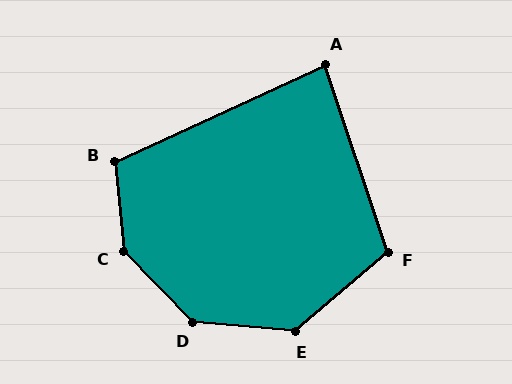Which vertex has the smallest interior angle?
A, at approximately 84 degrees.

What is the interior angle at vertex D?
Approximately 139 degrees (obtuse).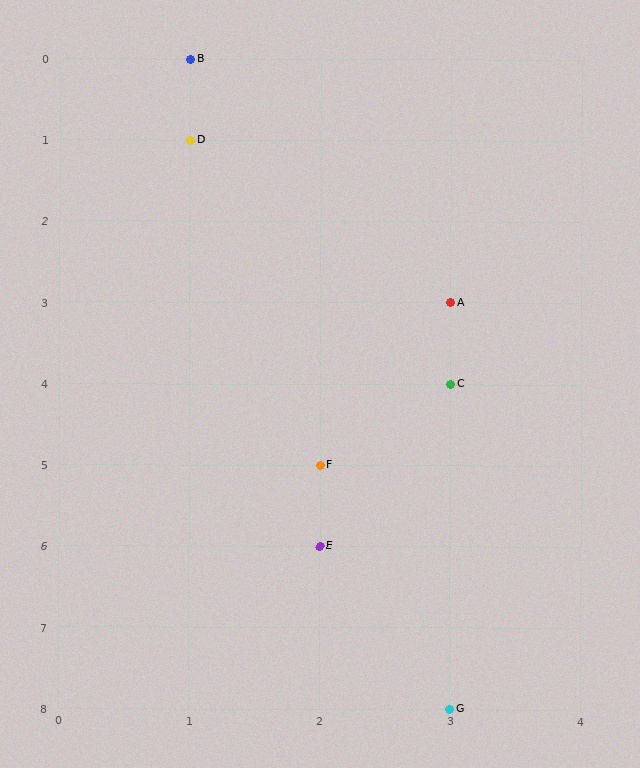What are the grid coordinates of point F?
Point F is at grid coordinates (2, 5).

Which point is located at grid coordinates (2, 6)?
Point E is at (2, 6).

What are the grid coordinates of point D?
Point D is at grid coordinates (1, 1).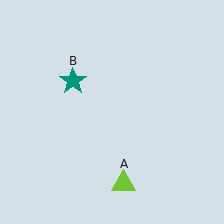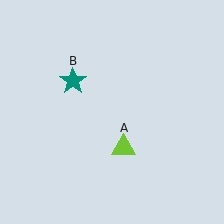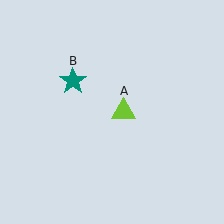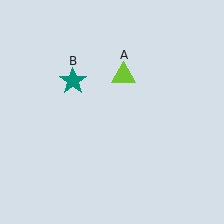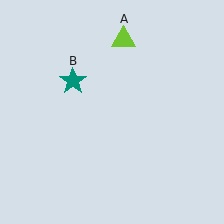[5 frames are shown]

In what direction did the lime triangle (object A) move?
The lime triangle (object A) moved up.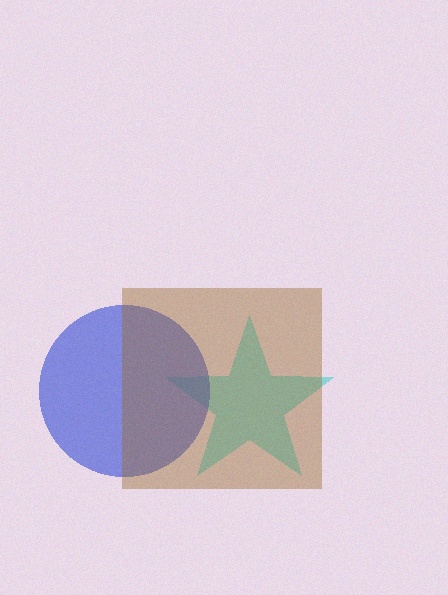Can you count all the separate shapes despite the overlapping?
Yes, there are 3 separate shapes.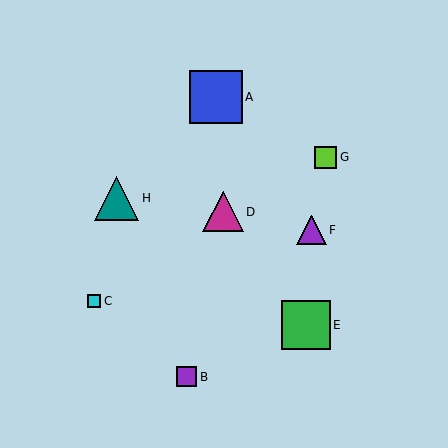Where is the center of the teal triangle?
The center of the teal triangle is at (116, 198).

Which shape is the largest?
The blue square (labeled A) is the largest.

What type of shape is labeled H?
Shape H is a teal triangle.